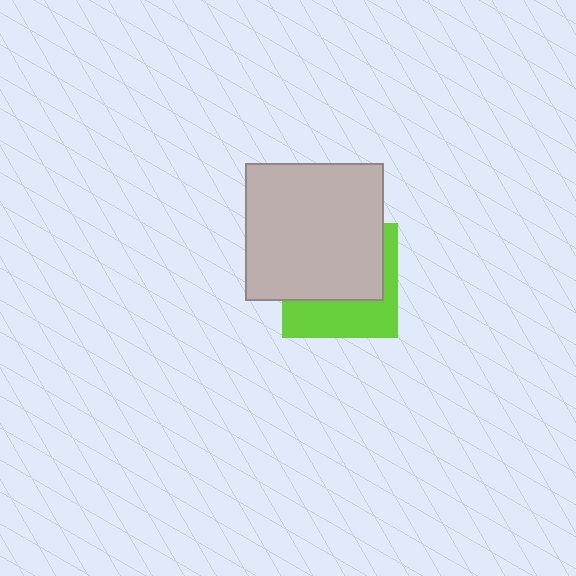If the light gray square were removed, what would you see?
You would see the complete lime square.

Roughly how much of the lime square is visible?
A small part of it is visible (roughly 40%).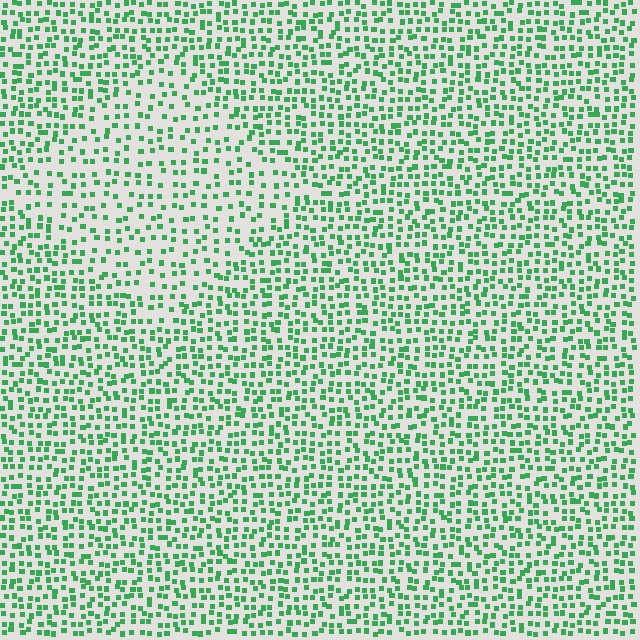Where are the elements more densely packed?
The elements are more densely packed outside the diamond boundary.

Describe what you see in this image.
The image contains small green elements arranged at two different densities. A diamond-shaped region is visible where the elements are less densely packed than the surrounding area.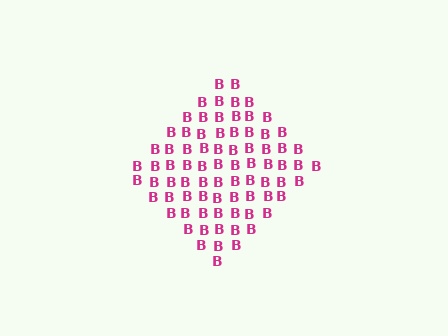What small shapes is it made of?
It is made of small letter B's.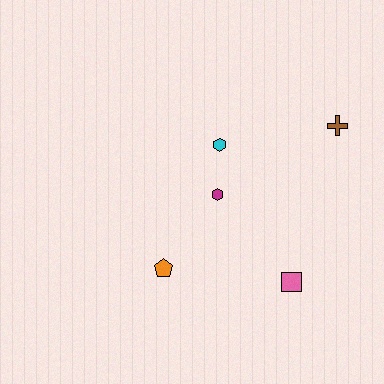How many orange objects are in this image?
There is 1 orange object.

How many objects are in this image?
There are 5 objects.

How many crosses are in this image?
There is 1 cross.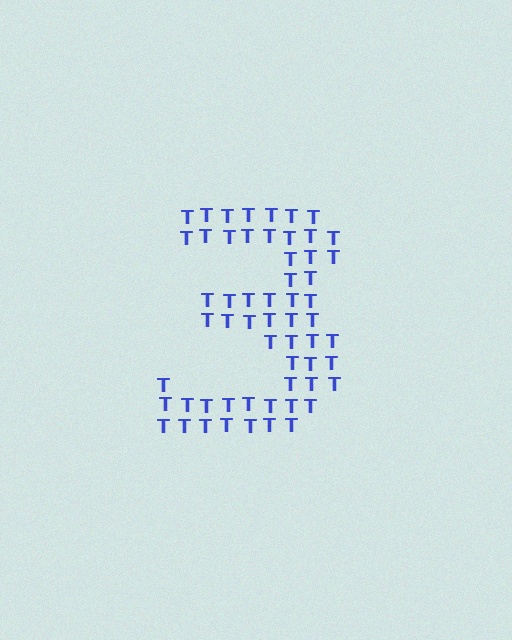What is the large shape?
The large shape is the digit 3.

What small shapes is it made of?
It is made of small letter T's.